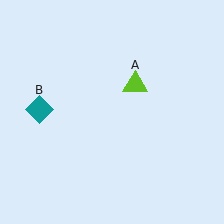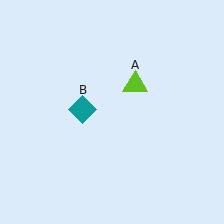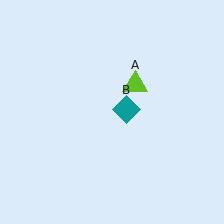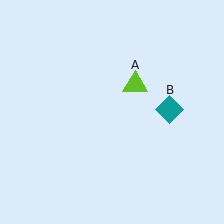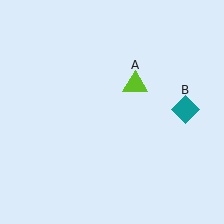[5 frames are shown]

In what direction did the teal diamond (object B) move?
The teal diamond (object B) moved right.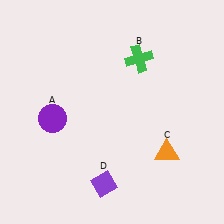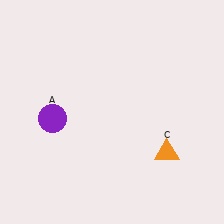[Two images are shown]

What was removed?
The purple diamond (D), the green cross (B) were removed in Image 2.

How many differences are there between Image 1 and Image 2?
There are 2 differences between the two images.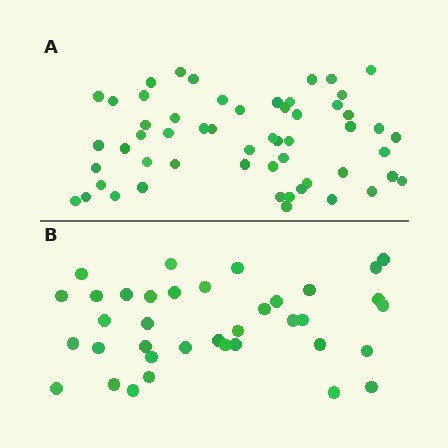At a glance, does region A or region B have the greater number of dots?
Region A (the top region) has more dots.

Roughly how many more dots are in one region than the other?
Region A has approximately 20 more dots than region B.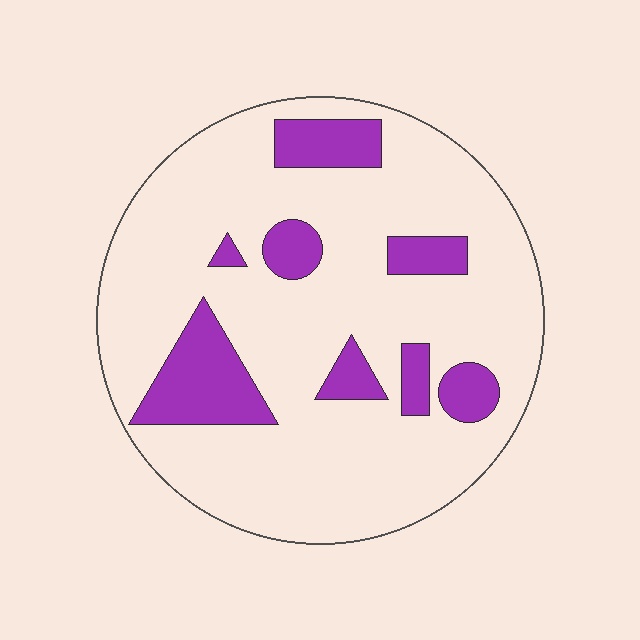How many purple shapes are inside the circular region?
8.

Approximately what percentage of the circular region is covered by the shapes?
Approximately 20%.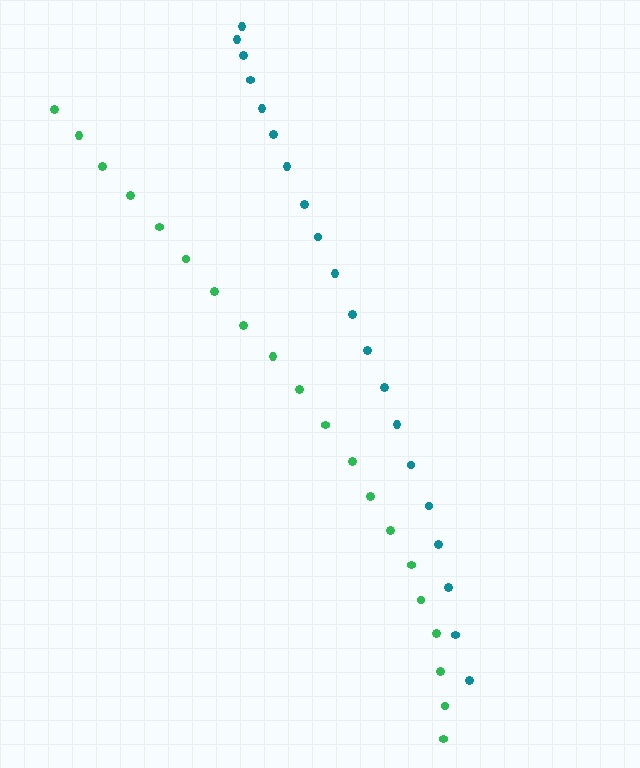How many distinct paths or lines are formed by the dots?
There are 2 distinct paths.